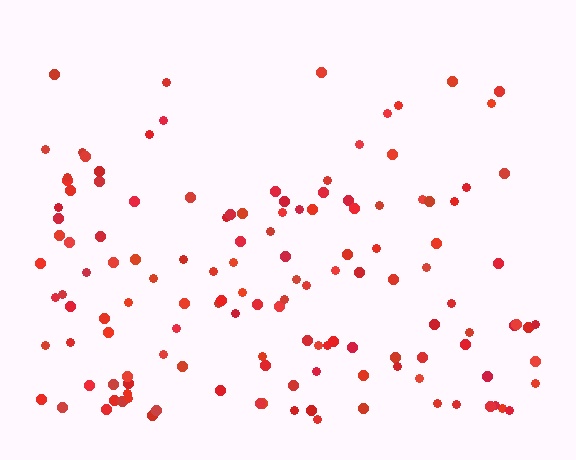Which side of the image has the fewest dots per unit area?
The top.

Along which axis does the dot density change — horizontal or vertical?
Vertical.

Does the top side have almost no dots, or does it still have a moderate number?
Still a moderate number, just noticeably fewer than the bottom.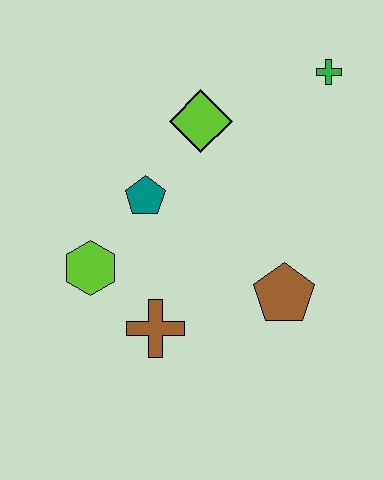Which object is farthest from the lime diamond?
The brown cross is farthest from the lime diamond.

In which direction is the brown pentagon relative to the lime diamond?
The brown pentagon is below the lime diamond.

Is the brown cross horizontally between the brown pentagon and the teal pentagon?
Yes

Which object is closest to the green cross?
The lime diamond is closest to the green cross.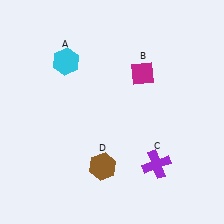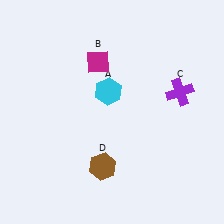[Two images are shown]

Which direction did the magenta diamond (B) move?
The magenta diamond (B) moved left.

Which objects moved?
The objects that moved are: the cyan hexagon (A), the magenta diamond (B), the purple cross (C).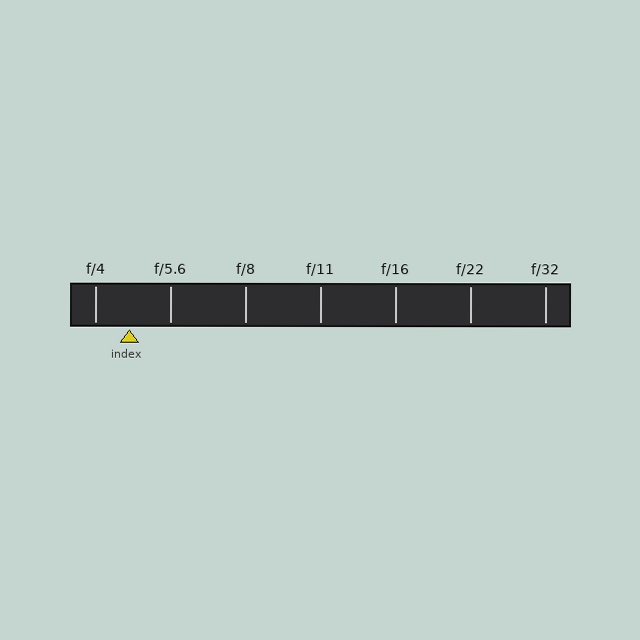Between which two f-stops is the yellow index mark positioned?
The index mark is between f/4 and f/5.6.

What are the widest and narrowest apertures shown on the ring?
The widest aperture shown is f/4 and the narrowest is f/32.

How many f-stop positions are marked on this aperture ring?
There are 7 f-stop positions marked.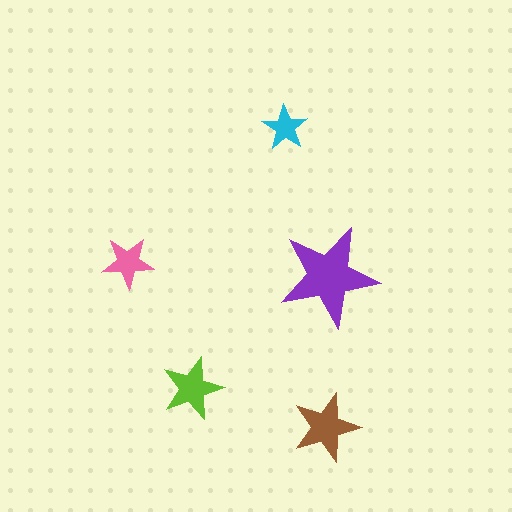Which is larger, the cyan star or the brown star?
The brown one.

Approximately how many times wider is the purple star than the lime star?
About 1.5 times wider.